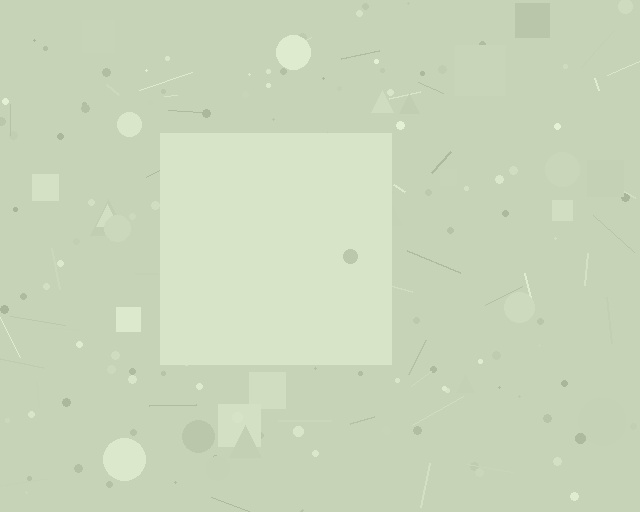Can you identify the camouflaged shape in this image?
The camouflaged shape is a square.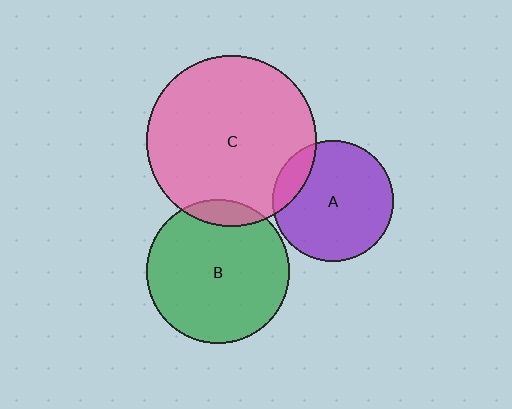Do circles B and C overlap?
Yes.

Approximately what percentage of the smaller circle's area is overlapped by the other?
Approximately 10%.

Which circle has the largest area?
Circle C (pink).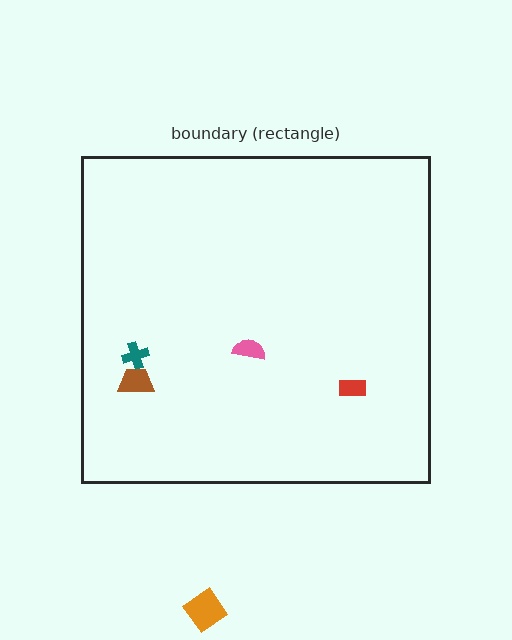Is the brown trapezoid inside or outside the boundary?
Inside.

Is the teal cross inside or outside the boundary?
Inside.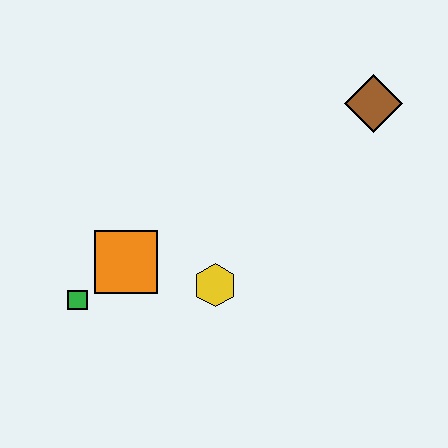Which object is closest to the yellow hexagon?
The orange square is closest to the yellow hexagon.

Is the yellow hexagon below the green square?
No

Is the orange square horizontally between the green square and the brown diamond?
Yes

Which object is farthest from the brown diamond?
The green square is farthest from the brown diamond.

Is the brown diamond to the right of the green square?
Yes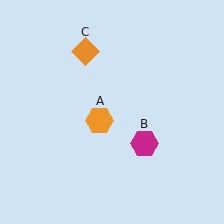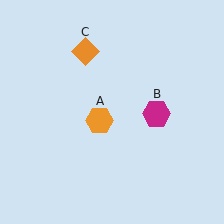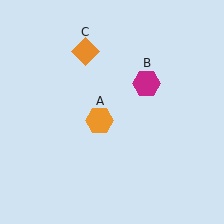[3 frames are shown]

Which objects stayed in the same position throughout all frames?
Orange hexagon (object A) and orange diamond (object C) remained stationary.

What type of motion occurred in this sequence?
The magenta hexagon (object B) rotated counterclockwise around the center of the scene.